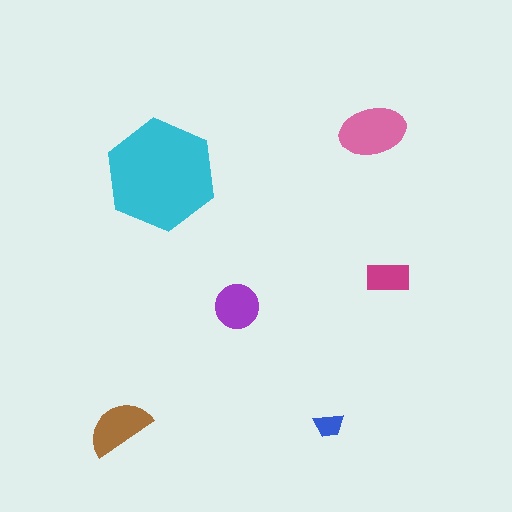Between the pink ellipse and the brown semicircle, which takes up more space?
The pink ellipse.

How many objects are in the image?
There are 6 objects in the image.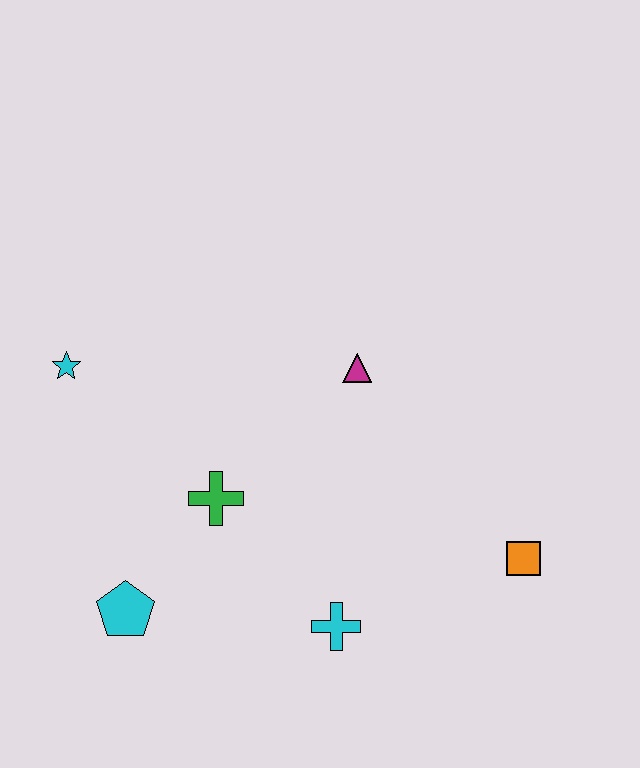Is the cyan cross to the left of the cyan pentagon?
No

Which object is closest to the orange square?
The cyan cross is closest to the orange square.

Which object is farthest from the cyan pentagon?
The orange square is farthest from the cyan pentagon.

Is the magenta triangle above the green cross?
Yes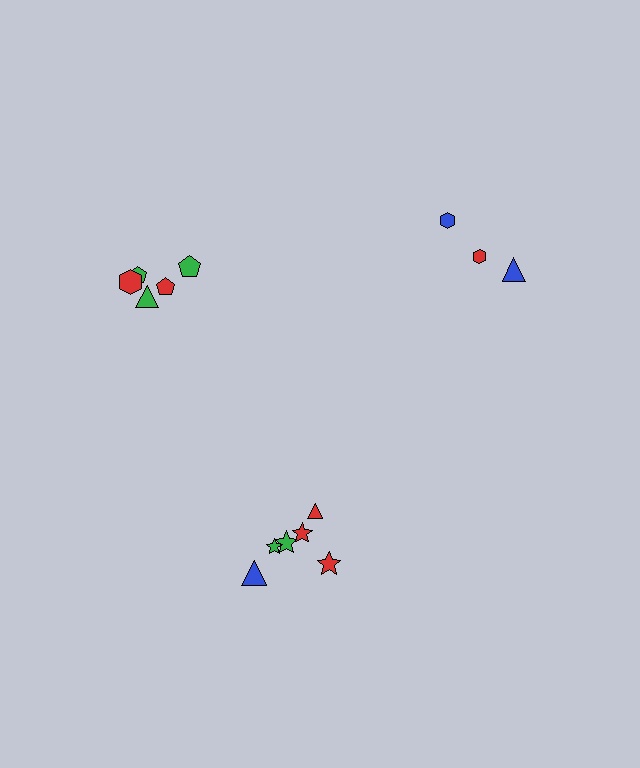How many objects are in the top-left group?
There are 5 objects.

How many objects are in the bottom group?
There are 6 objects.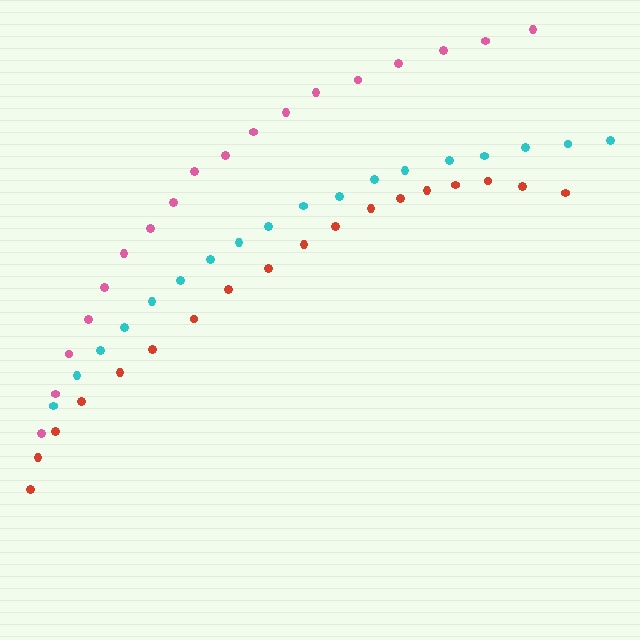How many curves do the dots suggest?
There are 3 distinct paths.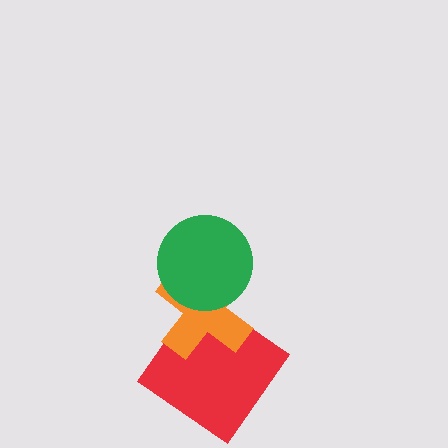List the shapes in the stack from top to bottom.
From top to bottom: the green circle, the orange cross, the red diamond.